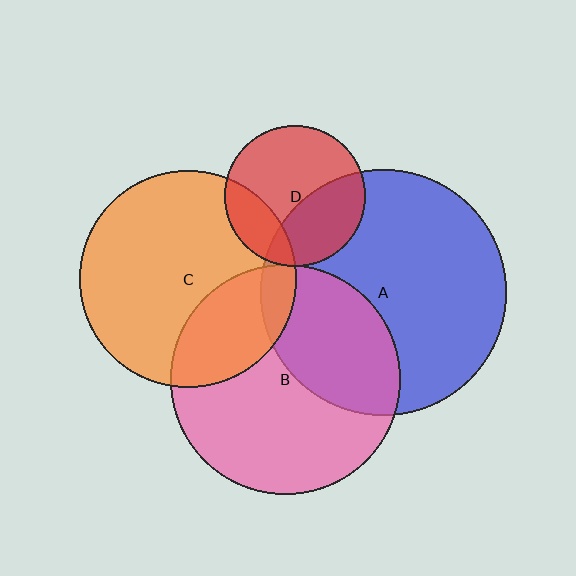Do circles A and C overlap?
Yes.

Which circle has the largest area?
Circle A (blue).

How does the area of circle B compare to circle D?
Approximately 2.7 times.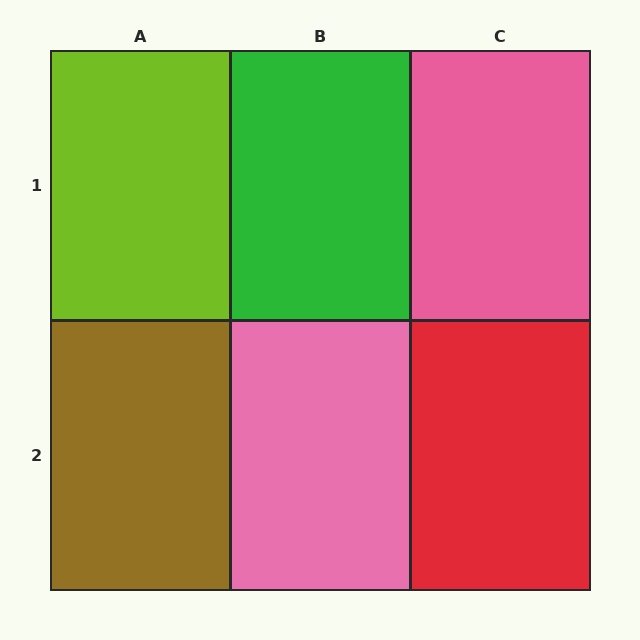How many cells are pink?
2 cells are pink.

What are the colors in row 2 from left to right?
Brown, pink, red.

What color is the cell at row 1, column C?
Pink.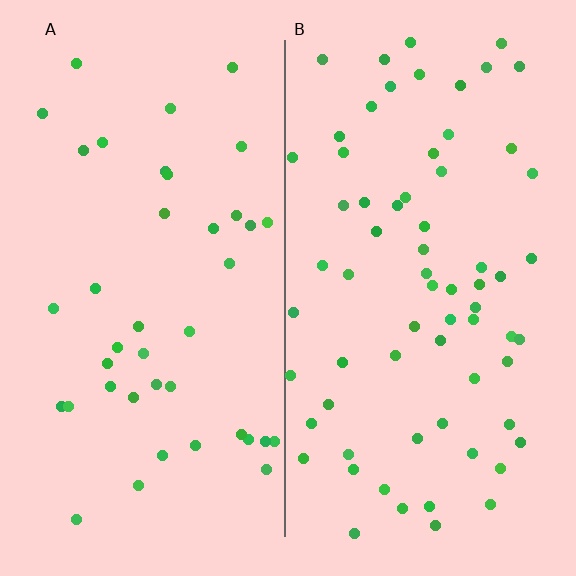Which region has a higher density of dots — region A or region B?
B (the right).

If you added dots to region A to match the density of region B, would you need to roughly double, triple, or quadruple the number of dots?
Approximately double.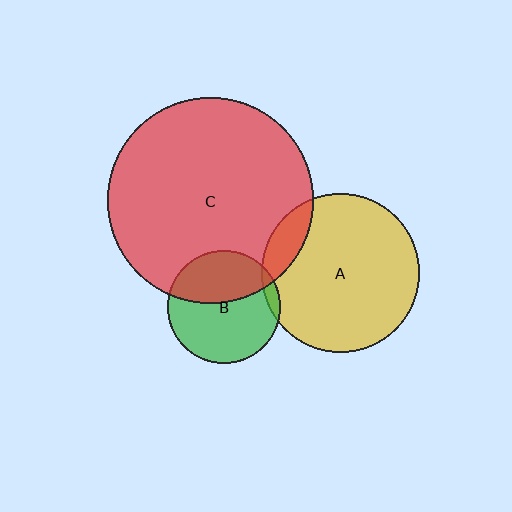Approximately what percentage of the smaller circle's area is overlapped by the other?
Approximately 40%.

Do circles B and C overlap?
Yes.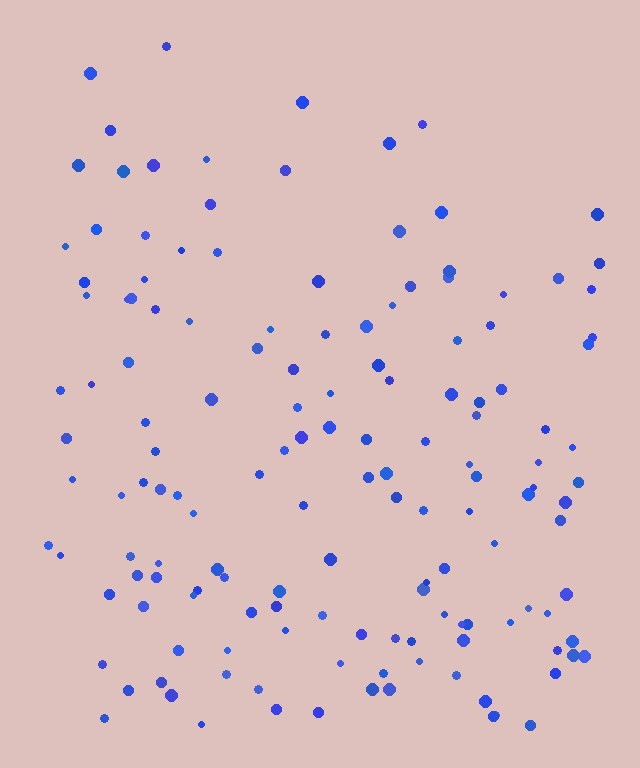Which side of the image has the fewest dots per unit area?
The top.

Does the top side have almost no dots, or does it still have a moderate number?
Still a moderate number, just noticeably fewer than the bottom.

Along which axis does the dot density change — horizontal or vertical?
Vertical.